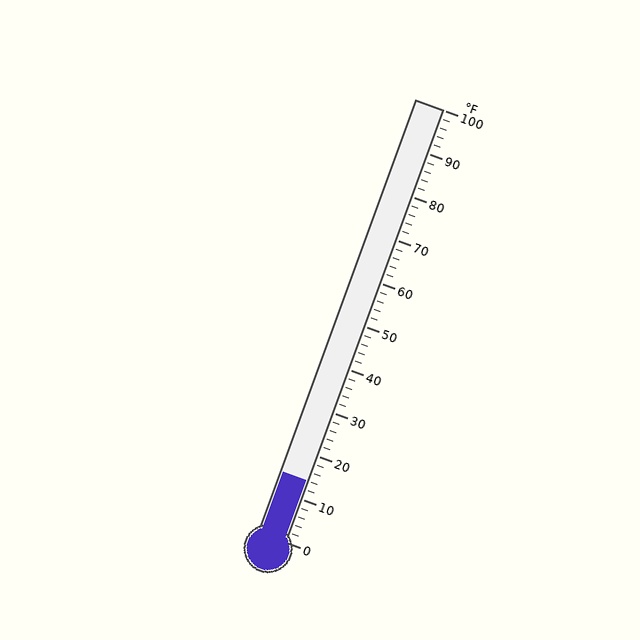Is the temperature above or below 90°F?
The temperature is below 90°F.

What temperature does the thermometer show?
The thermometer shows approximately 14°F.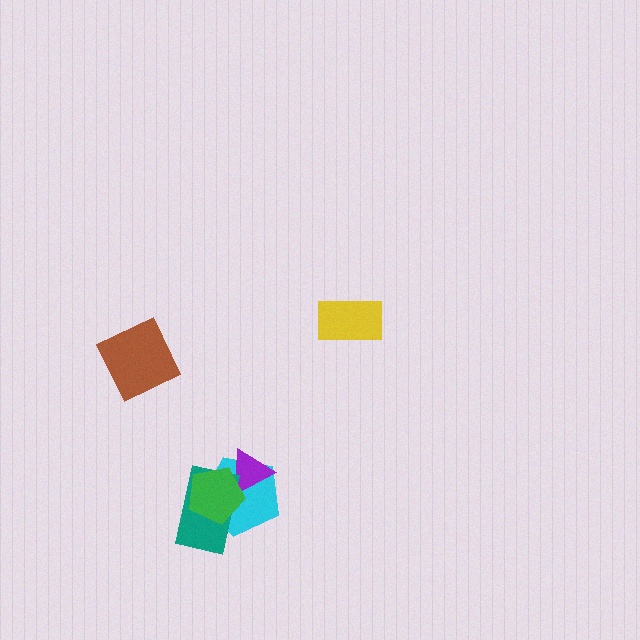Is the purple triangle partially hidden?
Yes, it is partially covered by another shape.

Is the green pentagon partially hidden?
No, no other shape covers it.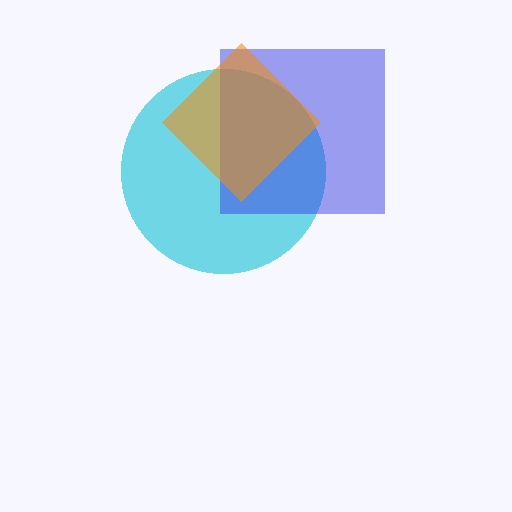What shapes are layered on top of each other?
The layered shapes are: a cyan circle, a blue square, an orange diamond.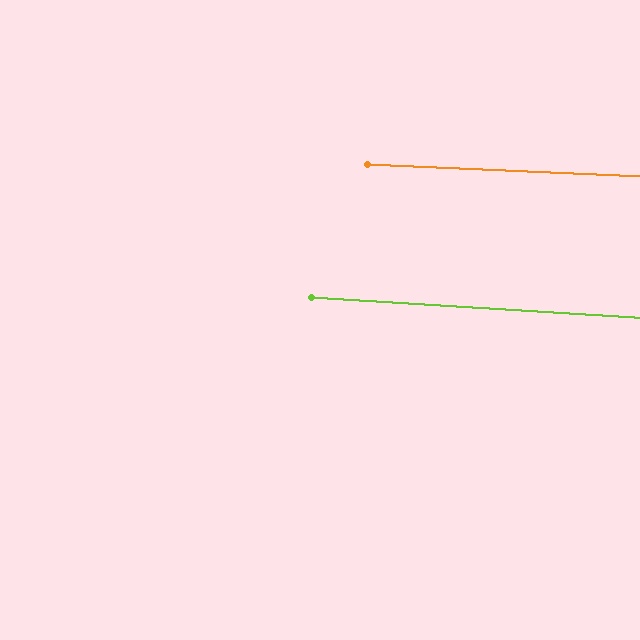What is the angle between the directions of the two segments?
Approximately 1 degree.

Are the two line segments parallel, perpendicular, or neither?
Parallel — their directions differ by only 1.1°.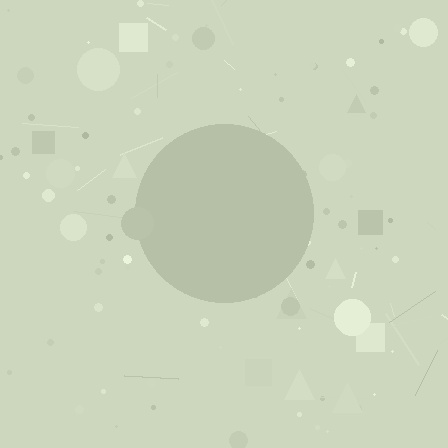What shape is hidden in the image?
A circle is hidden in the image.